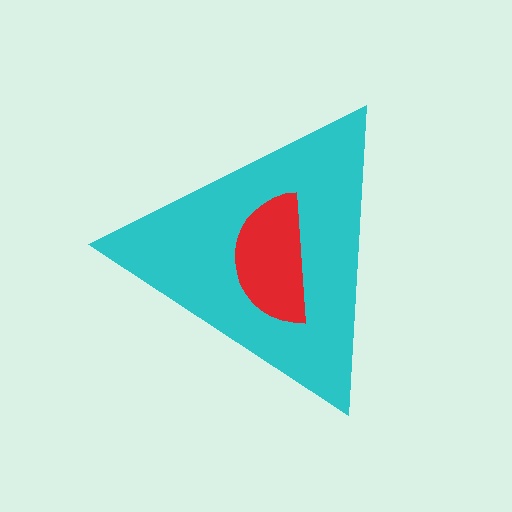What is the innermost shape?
The red semicircle.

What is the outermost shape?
The cyan triangle.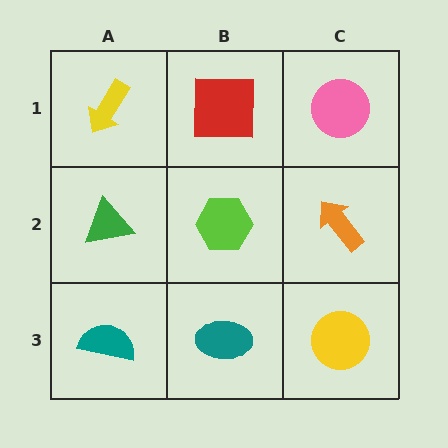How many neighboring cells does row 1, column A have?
2.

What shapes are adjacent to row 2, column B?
A red square (row 1, column B), a teal ellipse (row 3, column B), a green triangle (row 2, column A), an orange arrow (row 2, column C).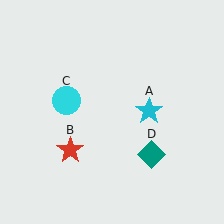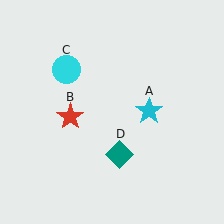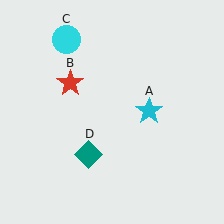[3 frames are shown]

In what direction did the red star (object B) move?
The red star (object B) moved up.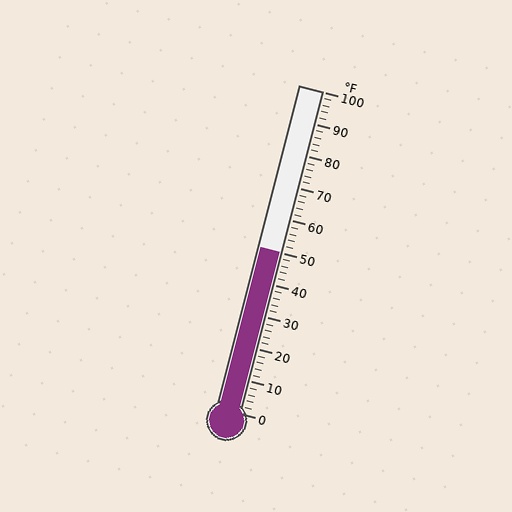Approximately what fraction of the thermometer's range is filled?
The thermometer is filled to approximately 50% of its range.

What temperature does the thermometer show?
The thermometer shows approximately 50°F.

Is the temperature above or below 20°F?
The temperature is above 20°F.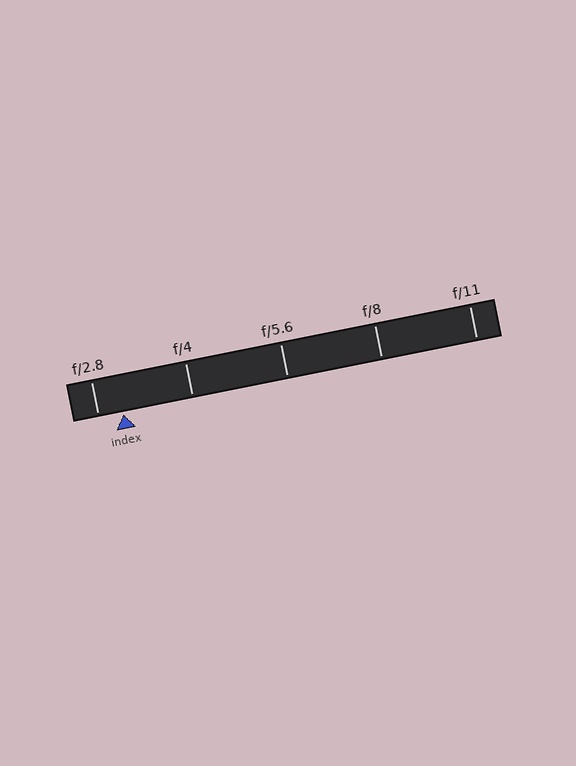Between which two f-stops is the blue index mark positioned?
The index mark is between f/2.8 and f/4.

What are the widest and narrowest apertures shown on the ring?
The widest aperture shown is f/2.8 and the narrowest is f/11.